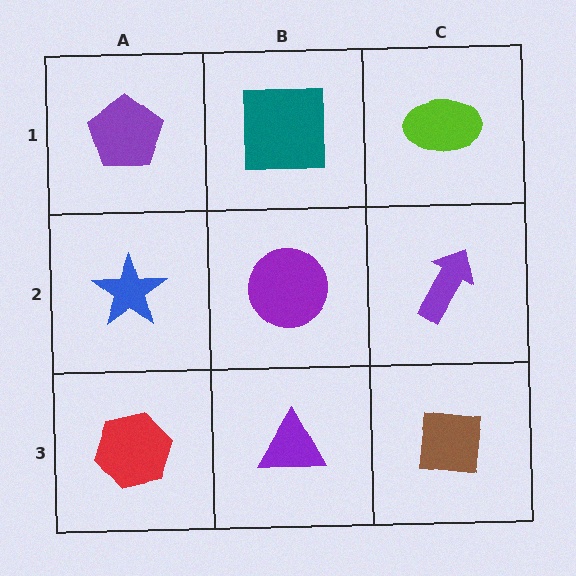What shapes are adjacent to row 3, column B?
A purple circle (row 2, column B), a red hexagon (row 3, column A), a brown square (row 3, column C).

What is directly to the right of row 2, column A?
A purple circle.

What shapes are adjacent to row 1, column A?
A blue star (row 2, column A), a teal square (row 1, column B).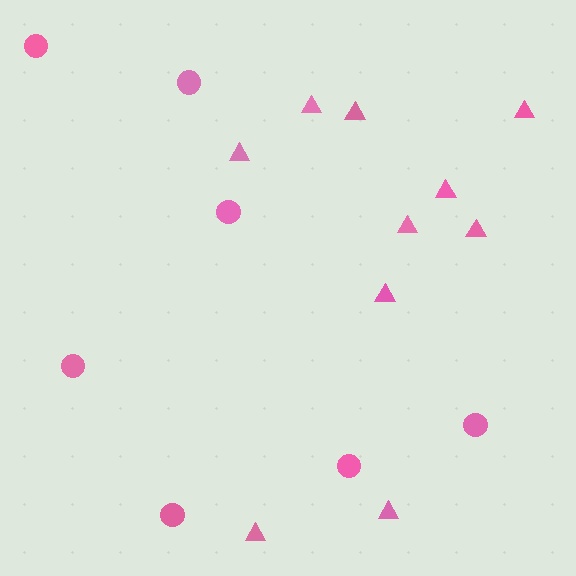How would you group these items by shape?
There are 2 groups: one group of circles (7) and one group of triangles (10).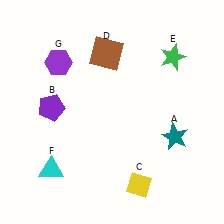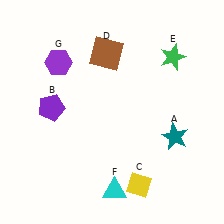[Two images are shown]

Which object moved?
The cyan triangle (F) moved right.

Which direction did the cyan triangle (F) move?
The cyan triangle (F) moved right.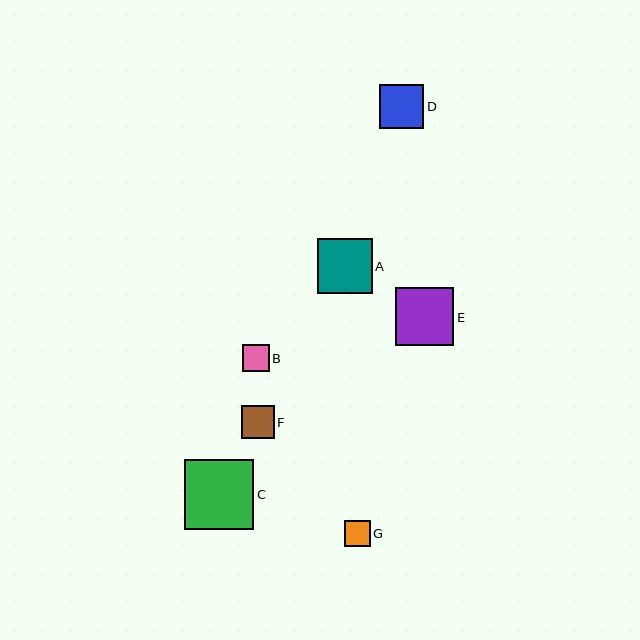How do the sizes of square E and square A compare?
Square E and square A are approximately the same size.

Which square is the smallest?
Square G is the smallest with a size of approximately 26 pixels.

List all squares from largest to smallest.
From largest to smallest: C, E, A, D, F, B, G.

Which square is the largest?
Square C is the largest with a size of approximately 70 pixels.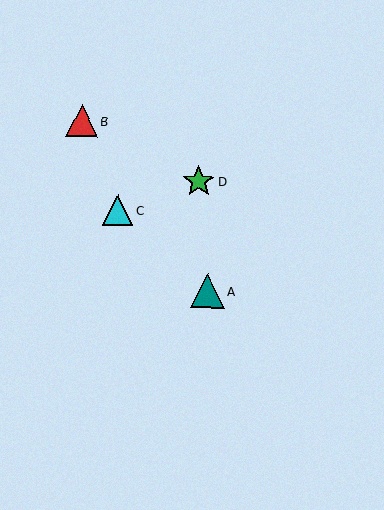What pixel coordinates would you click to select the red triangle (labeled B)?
Click at (82, 121) to select the red triangle B.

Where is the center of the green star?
The center of the green star is at (198, 182).